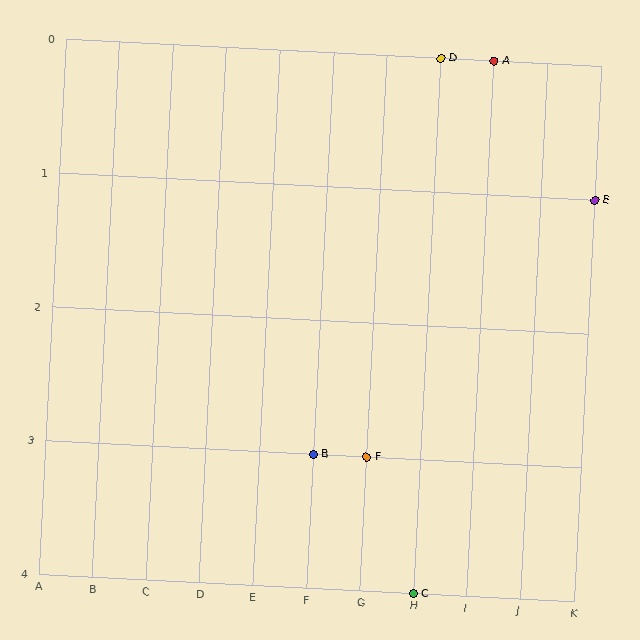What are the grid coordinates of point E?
Point E is at grid coordinates (K, 1).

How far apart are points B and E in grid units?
Points B and E are 5 columns and 2 rows apart (about 5.4 grid units diagonally).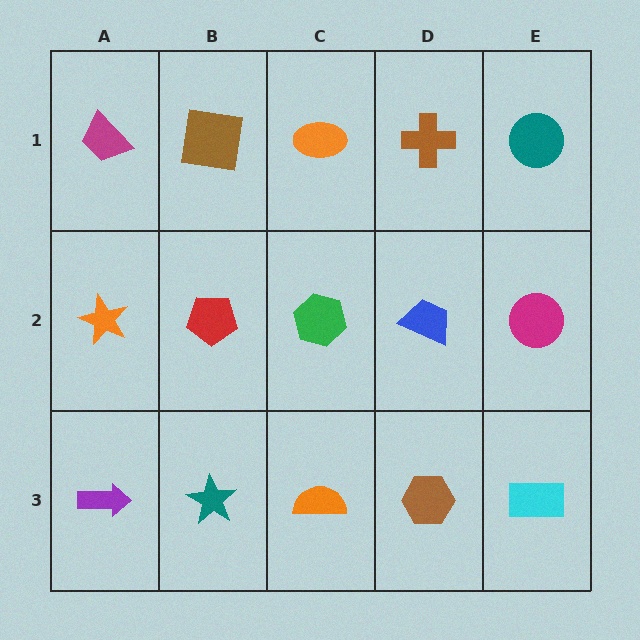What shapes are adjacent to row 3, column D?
A blue trapezoid (row 2, column D), an orange semicircle (row 3, column C), a cyan rectangle (row 3, column E).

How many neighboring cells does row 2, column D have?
4.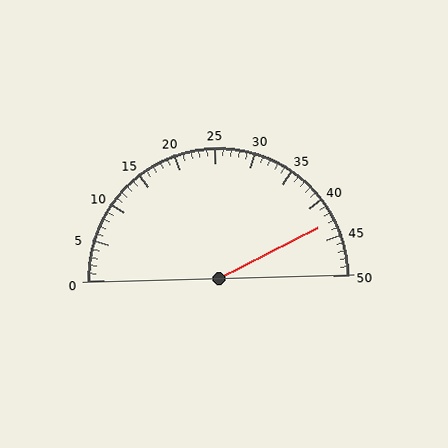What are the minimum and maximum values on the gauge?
The gauge ranges from 0 to 50.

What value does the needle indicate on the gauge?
The needle indicates approximately 43.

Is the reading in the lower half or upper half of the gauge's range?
The reading is in the upper half of the range (0 to 50).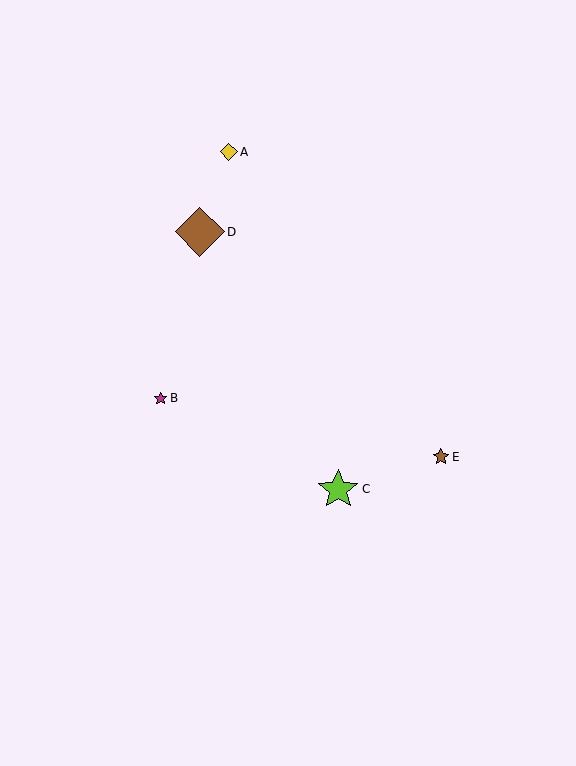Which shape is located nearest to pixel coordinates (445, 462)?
The brown star (labeled E) at (441, 457) is nearest to that location.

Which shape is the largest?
The brown diamond (labeled D) is the largest.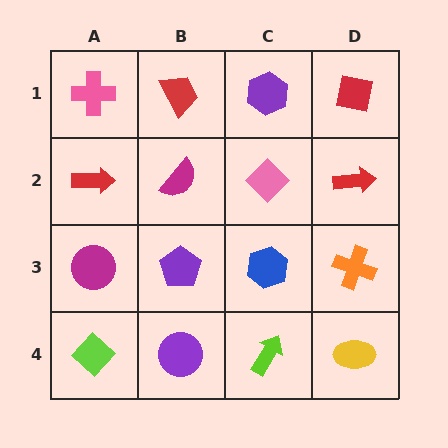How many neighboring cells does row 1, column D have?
2.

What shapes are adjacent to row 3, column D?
A red arrow (row 2, column D), a yellow ellipse (row 4, column D), a blue hexagon (row 3, column C).